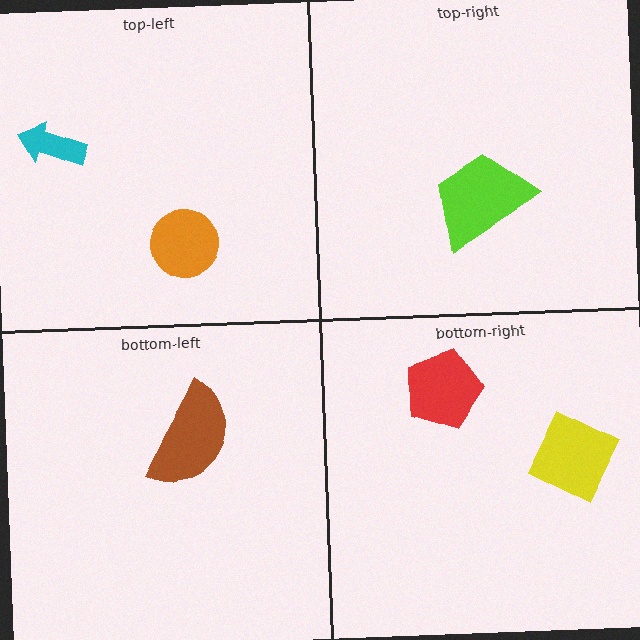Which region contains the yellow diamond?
The bottom-right region.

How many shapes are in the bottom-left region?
1.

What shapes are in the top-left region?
The cyan arrow, the orange circle.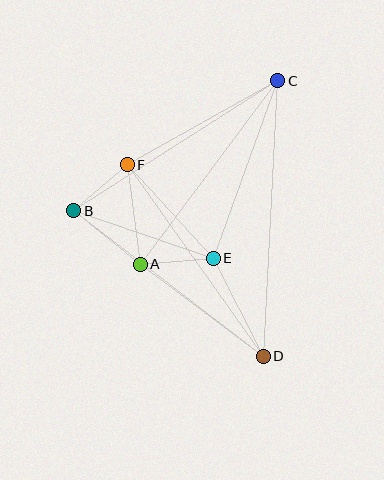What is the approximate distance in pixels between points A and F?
The distance between A and F is approximately 100 pixels.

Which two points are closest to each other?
Points B and F are closest to each other.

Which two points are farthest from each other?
Points C and D are farthest from each other.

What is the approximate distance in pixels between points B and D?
The distance between B and D is approximately 239 pixels.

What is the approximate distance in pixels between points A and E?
The distance between A and E is approximately 73 pixels.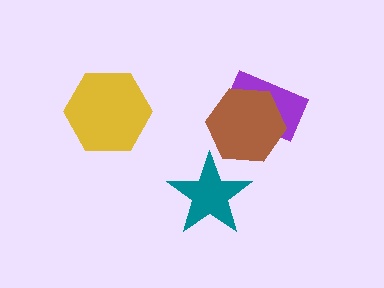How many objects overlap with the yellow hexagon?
0 objects overlap with the yellow hexagon.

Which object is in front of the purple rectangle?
The brown hexagon is in front of the purple rectangle.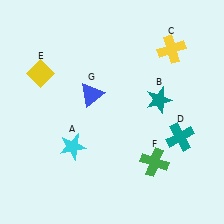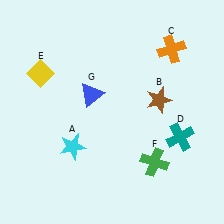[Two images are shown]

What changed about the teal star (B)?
In Image 1, B is teal. In Image 2, it changed to brown.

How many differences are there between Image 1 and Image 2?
There are 2 differences between the two images.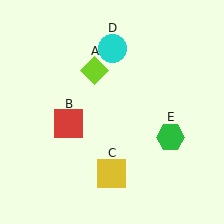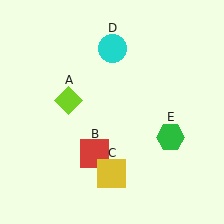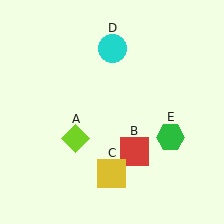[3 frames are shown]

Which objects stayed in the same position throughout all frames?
Yellow square (object C) and cyan circle (object D) and green hexagon (object E) remained stationary.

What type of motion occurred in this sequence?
The lime diamond (object A), red square (object B) rotated counterclockwise around the center of the scene.